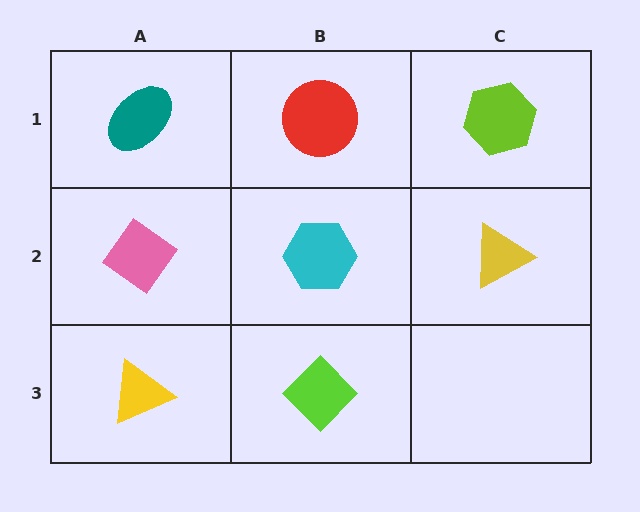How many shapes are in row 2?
3 shapes.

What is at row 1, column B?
A red circle.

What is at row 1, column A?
A teal ellipse.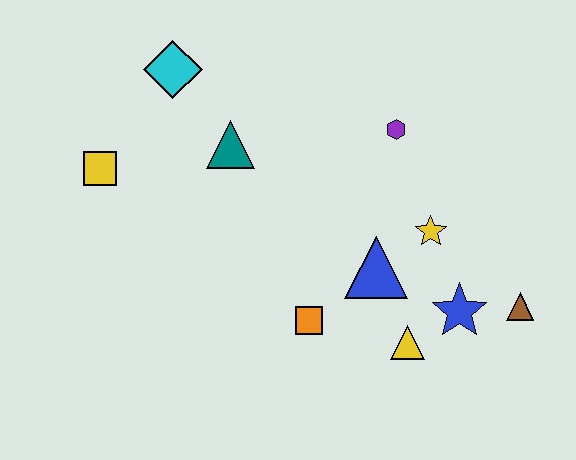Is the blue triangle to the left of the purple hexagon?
Yes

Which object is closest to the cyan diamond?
The teal triangle is closest to the cyan diamond.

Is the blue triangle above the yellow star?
No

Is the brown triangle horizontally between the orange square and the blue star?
No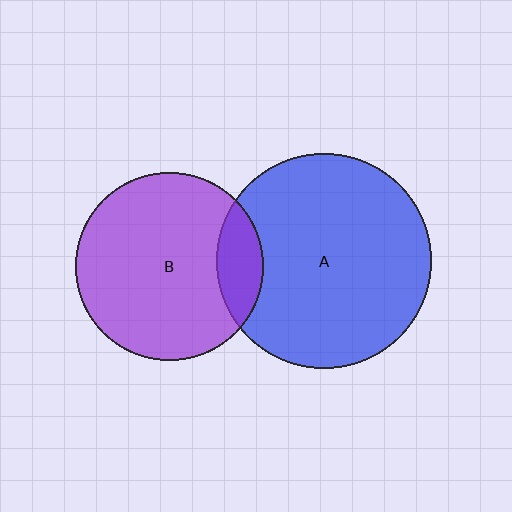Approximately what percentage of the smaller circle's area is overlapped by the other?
Approximately 15%.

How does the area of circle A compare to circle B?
Approximately 1.3 times.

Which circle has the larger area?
Circle A (blue).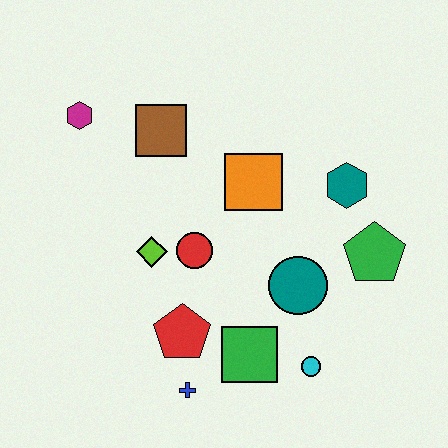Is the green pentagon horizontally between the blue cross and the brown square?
No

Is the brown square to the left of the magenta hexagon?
No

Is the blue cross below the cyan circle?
Yes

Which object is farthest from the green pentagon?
The magenta hexagon is farthest from the green pentagon.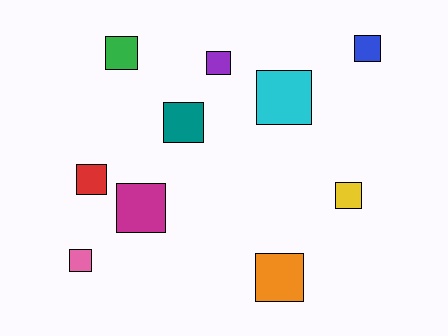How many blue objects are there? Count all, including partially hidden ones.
There is 1 blue object.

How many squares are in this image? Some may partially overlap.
There are 10 squares.